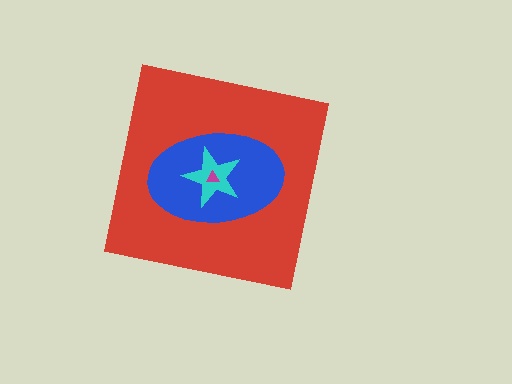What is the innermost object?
The magenta triangle.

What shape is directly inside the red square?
The blue ellipse.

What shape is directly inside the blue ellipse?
The cyan star.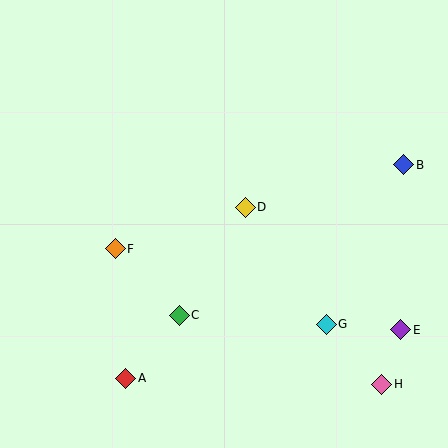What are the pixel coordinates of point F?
Point F is at (115, 249).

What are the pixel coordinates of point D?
Point D is at (245, 207).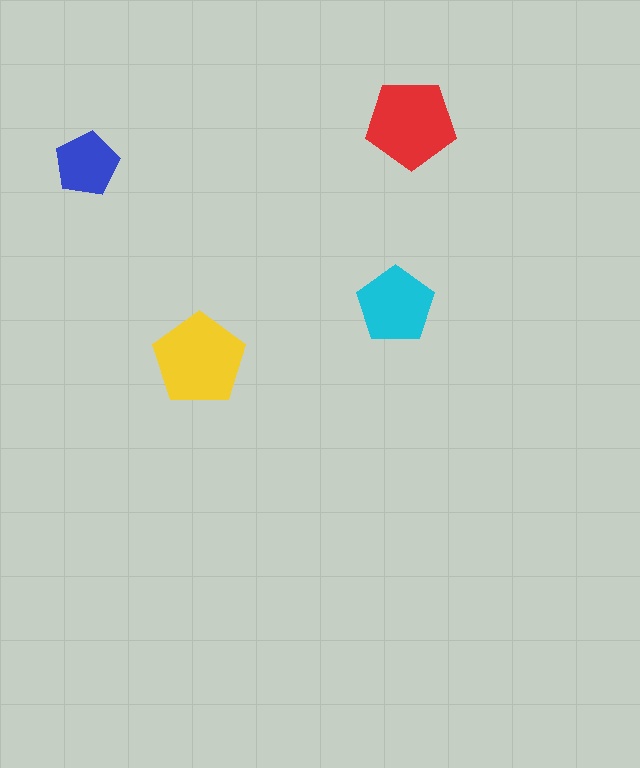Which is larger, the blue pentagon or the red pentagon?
The red one.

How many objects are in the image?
There are 4 objects in the image.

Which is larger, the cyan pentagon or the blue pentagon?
The cyan one.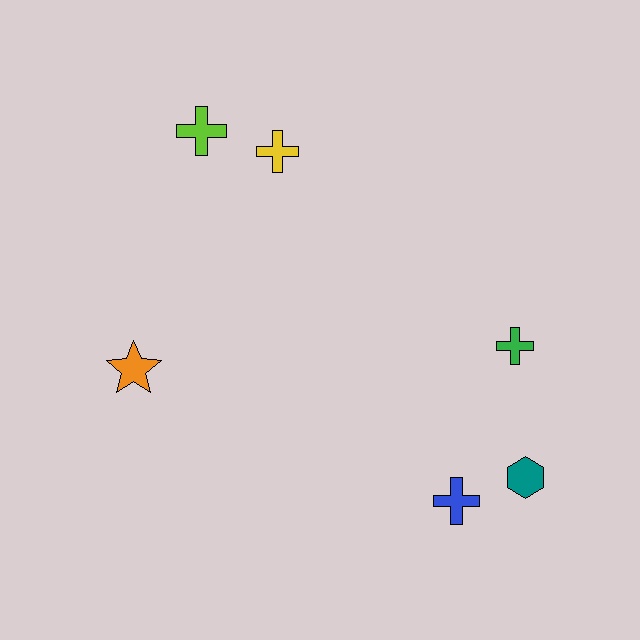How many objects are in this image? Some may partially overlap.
There are 6 objects.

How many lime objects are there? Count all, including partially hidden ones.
There is 1 lime object.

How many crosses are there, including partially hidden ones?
There are 4 crosses.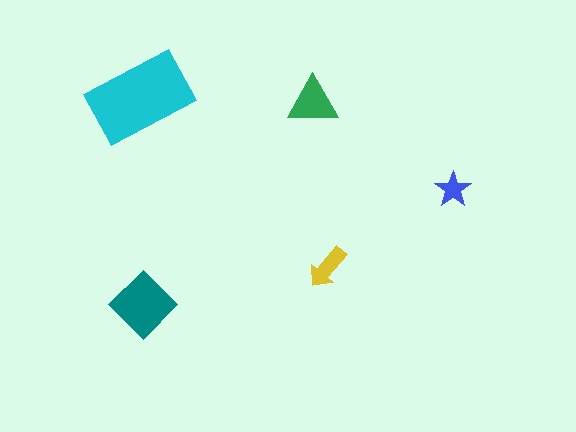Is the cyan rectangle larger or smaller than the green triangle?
Larger.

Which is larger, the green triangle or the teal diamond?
The teal diamond.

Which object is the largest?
The cyan rectangle.